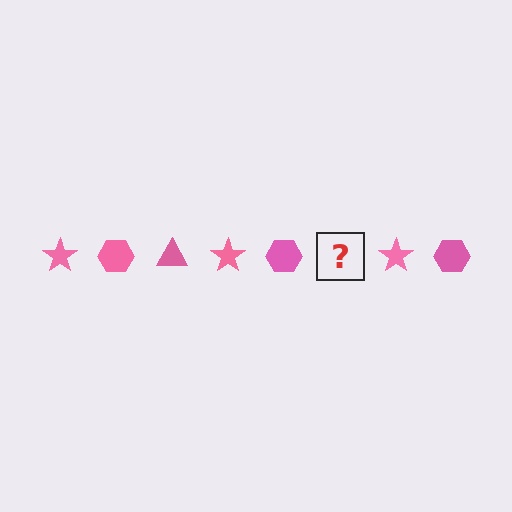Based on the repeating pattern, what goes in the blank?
The blank should be a pink triangle.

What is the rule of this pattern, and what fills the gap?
The rule is that the pattern cycles through star, hexagon, triangle shapes in pink. The gap should be filled with a pink triangle.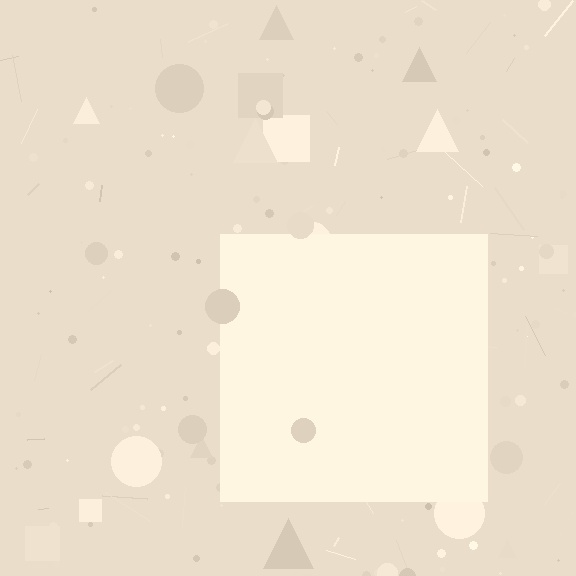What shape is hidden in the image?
A square is hidden in the image.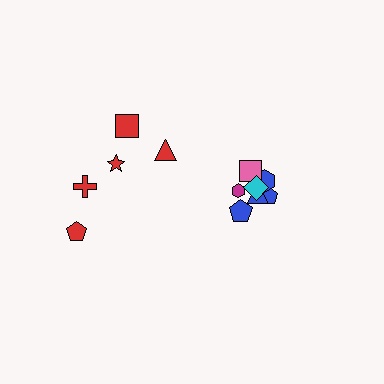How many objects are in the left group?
There are 5 objects.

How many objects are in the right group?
There are 7 objects.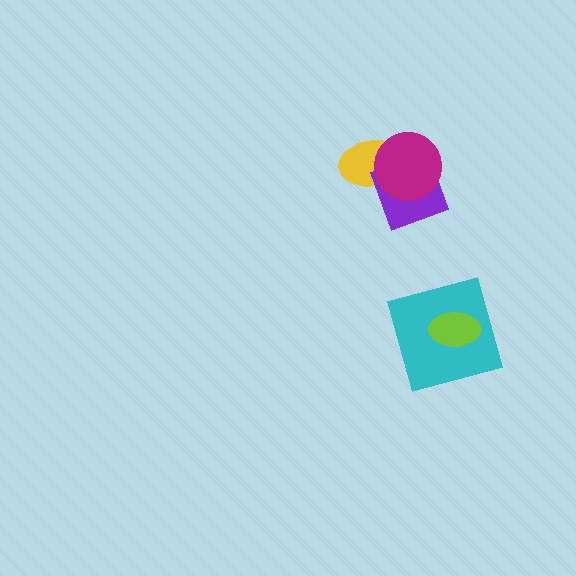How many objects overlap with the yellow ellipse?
2 objects overlap with the yellow ellipse.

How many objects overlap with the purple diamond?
2 objects overlap with the purple diamond.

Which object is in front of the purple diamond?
The magenta circle is in front of the purple diamond.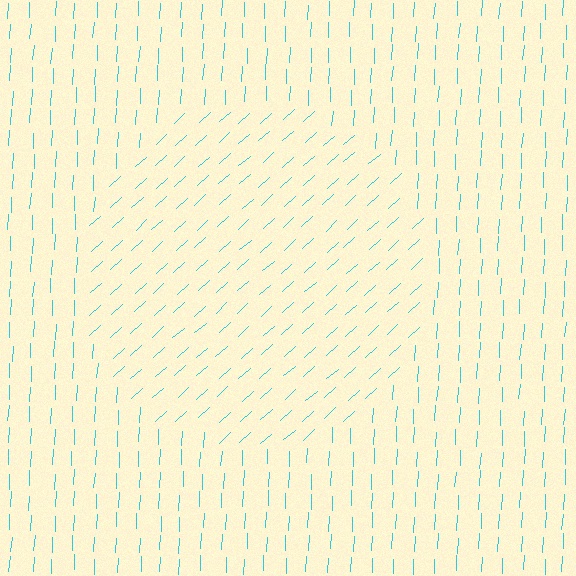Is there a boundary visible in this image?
Yes, there is a texture boundary formed by a change in line orientation.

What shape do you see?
I see a circle.